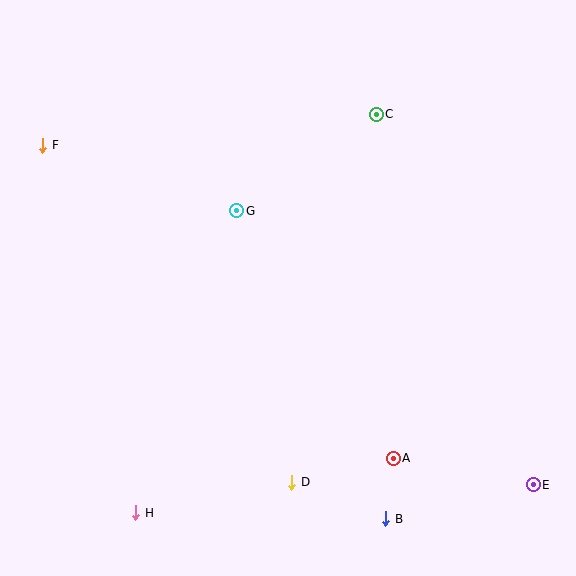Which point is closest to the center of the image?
Point G at (237, 211) is closest to the center.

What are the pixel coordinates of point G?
Point G is at (237, 211).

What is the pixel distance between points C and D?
The distance between C and D is 378 pixels.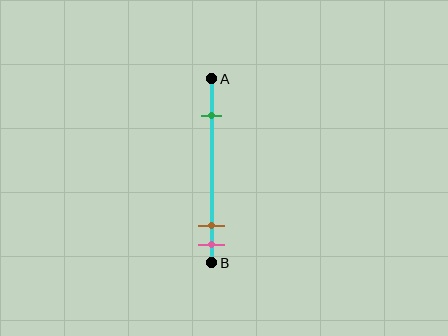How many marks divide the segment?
There are 3 marks dividing the segment.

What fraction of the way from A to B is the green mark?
The green mark is approximately 20% (0.2) of the way from A to B.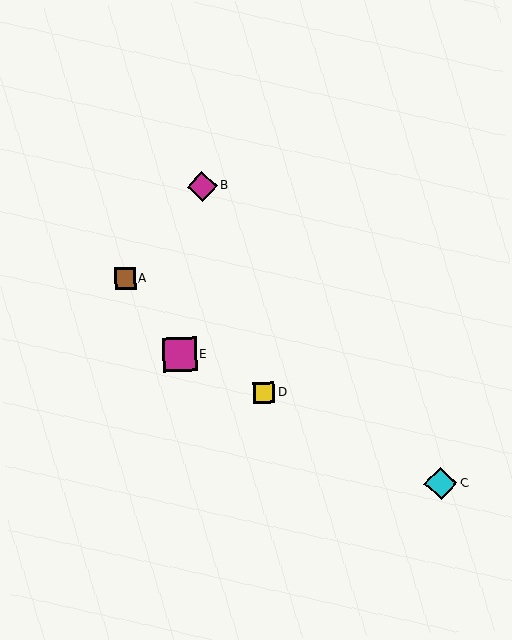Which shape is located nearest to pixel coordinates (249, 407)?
The yellow square (labeled D) at (264, 393) is nearest to that location.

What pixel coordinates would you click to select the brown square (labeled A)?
Click at (125, 279) to select the brown square A.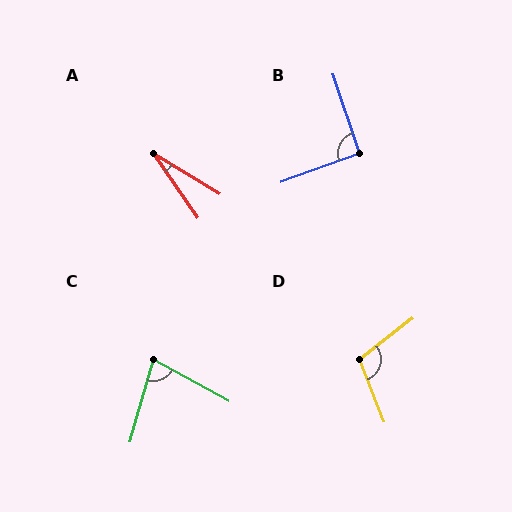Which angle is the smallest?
A, at approximately 24 degrees.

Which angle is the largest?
D, at approximately 106 degrees.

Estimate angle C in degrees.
Approximately 77 degrees.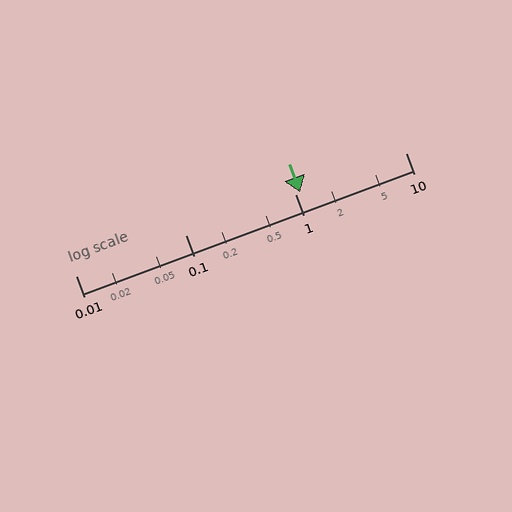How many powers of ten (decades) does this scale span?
The scale spans 3 decades, from 0.01 to 10.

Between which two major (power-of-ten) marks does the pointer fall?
The pointer is between 1 and 10.